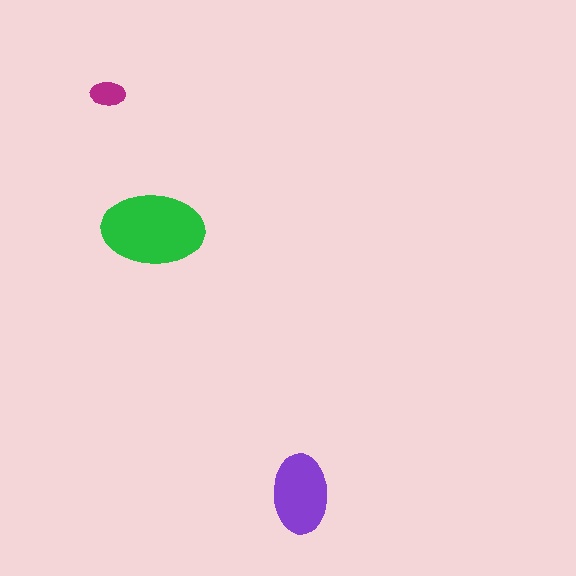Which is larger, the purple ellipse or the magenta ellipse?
The purple one.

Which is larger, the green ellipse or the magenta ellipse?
The green one.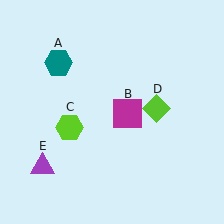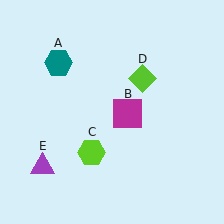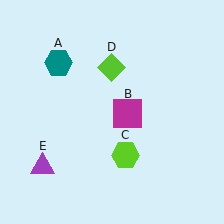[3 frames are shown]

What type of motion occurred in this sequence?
The lime hexagon (object C), lime diamond (object D) rotated counterclockwise around the center of the scene.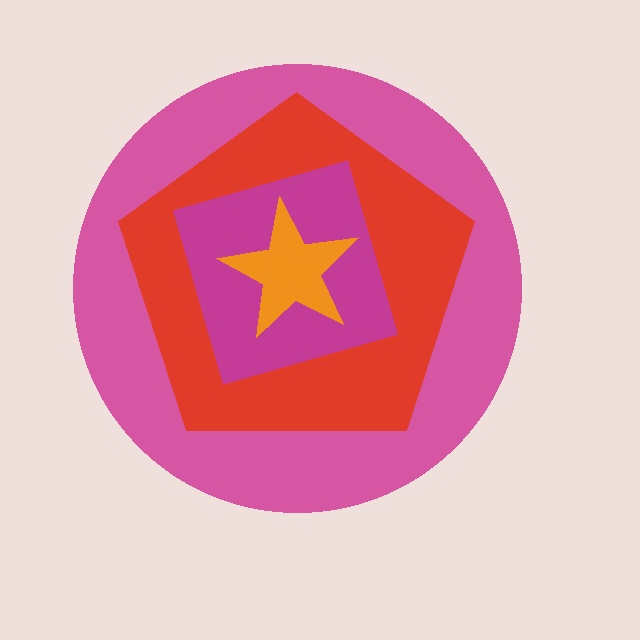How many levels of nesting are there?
4.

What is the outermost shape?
The pink circle.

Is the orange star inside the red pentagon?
Yes.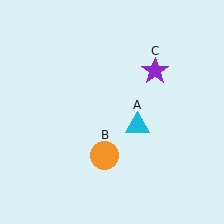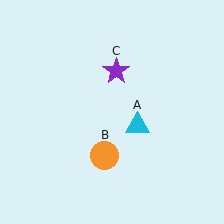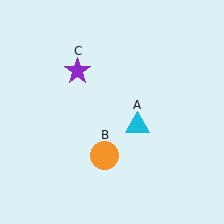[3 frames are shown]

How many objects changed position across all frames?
1 object changed position: purple star (object C).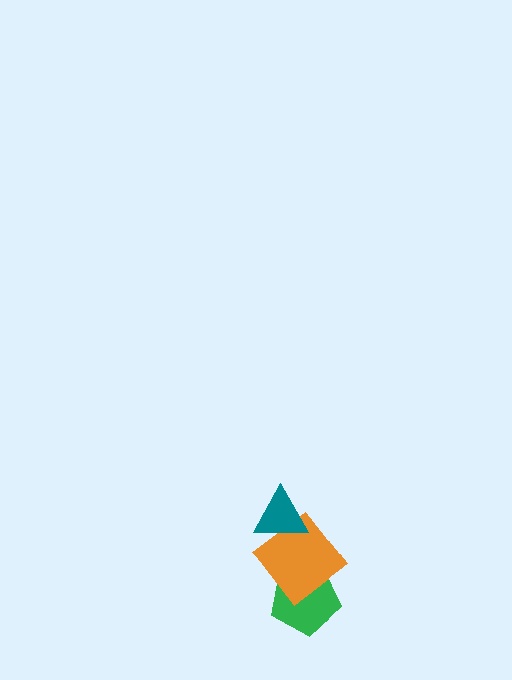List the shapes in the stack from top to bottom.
From top to bottom: the teal triangle, the orange diamond, the green pentagon.